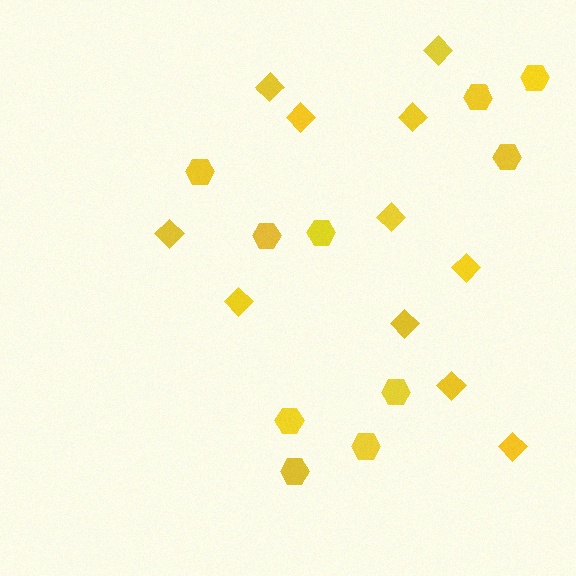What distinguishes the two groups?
There are 2 groups: one group of diamonds (11) and one group of hexagons (10).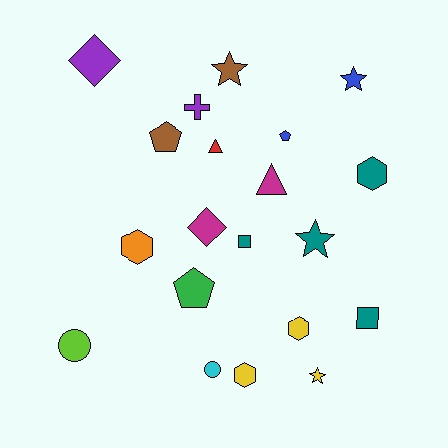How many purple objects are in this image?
There are 2 purple objects.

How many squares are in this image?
There are 2 squares.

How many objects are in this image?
There are 20 objects.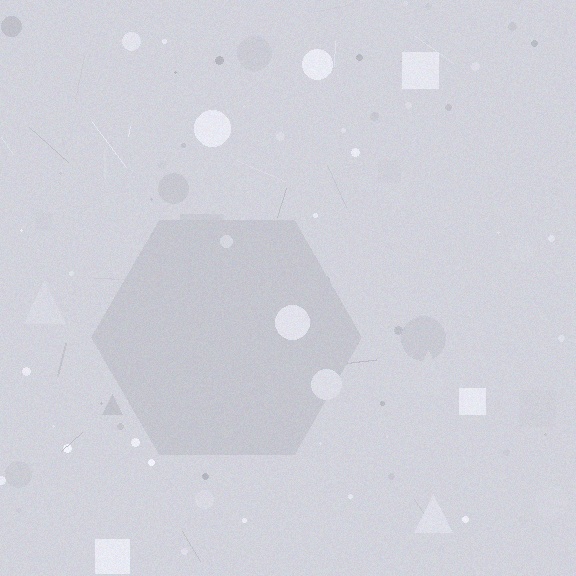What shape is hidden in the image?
A hexagon is hidden in the image.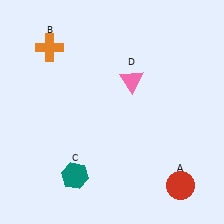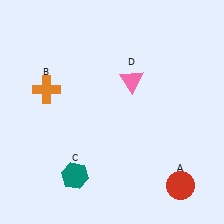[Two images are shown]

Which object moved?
The orange cross (B) moved down.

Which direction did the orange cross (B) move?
The orange cross (B) moved down.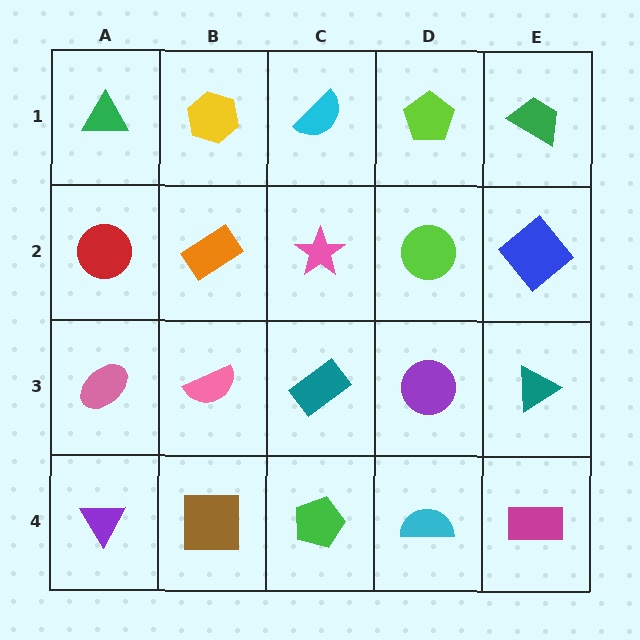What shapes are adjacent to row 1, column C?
A pink star (row 2, column C), a yellow hexagon (row 1, column B), a lime pentagon (row 1, column D).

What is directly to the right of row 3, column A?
A pink semicircle.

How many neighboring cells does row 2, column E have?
3.